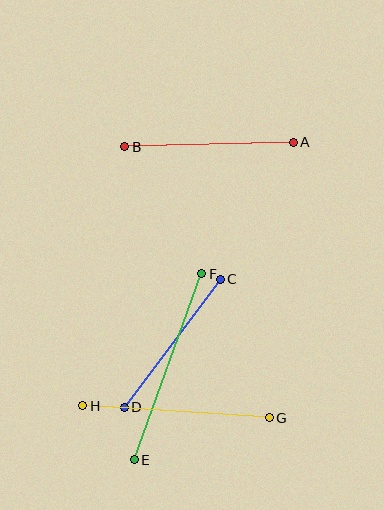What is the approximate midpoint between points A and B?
The midpoint is at approximately (209, 145) pixels.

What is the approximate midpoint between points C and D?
The midpoint is at approximately (172, 343) pixels.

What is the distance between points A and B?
The distance is approximately 169 pixels.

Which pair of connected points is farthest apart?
Points E and F are farthest apart.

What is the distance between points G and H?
The distance is approximately 187 pixels.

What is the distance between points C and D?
The distance is approximately 160 pixels.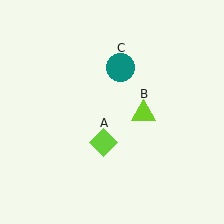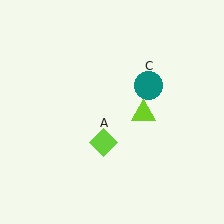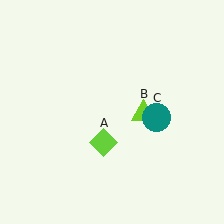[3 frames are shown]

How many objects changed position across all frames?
1 object changed position: teal circle (object C).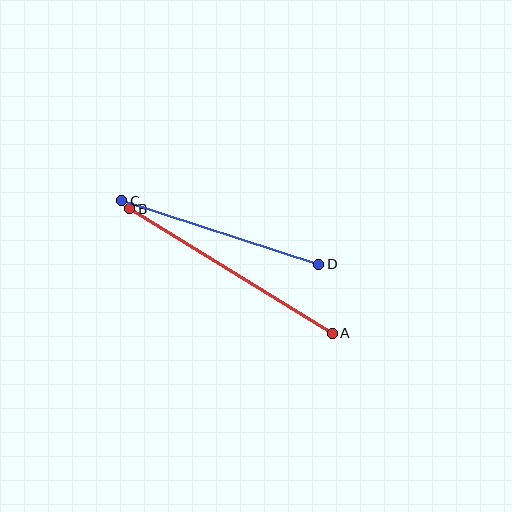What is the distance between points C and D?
The distance is approximately 207 pixels.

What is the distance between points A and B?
The distance is approximately 238 pixels.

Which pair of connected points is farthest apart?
Points A and B are farthest apart.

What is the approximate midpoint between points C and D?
The midpoint is at approximately (220, 232) pixels.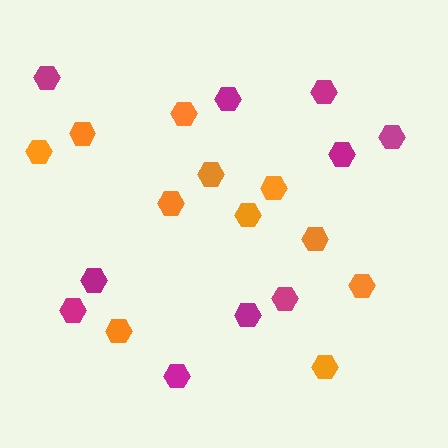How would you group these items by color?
There are 2 groups: one group of orange hexagons (11) and one group of magenta hexagons (10).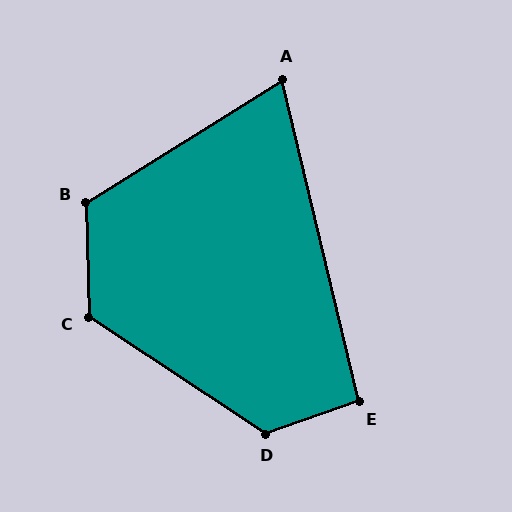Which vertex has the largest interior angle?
D, at approximately 127 degrees.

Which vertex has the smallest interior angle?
A, at approximately 71 degrees.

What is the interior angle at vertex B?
Approximately 121 degrees (obtuse).